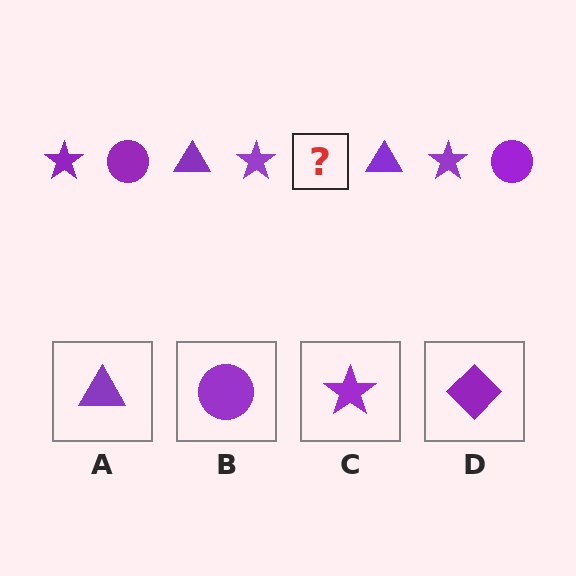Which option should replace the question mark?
Option B.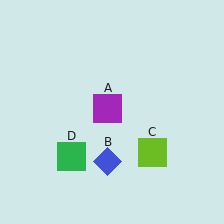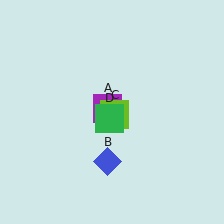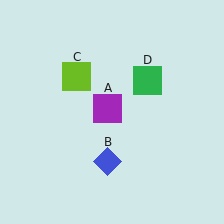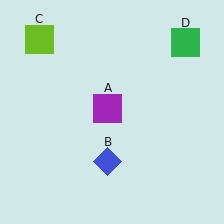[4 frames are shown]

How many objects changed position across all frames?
2 objects changed position: lime square (object C), green square (object D).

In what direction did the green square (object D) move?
The green square (object D) moved up and to the right.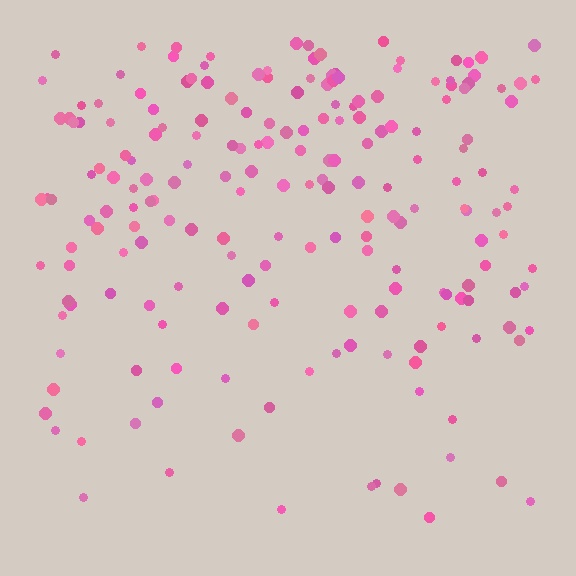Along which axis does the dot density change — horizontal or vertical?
Vertical.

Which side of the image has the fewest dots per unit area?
The bottom.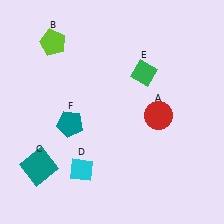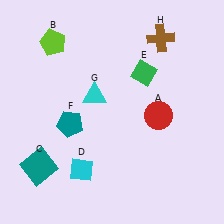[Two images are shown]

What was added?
A cyan triangle (G), a brown cross (H) were added in Image 2.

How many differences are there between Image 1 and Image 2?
There are 2 differences between the two images.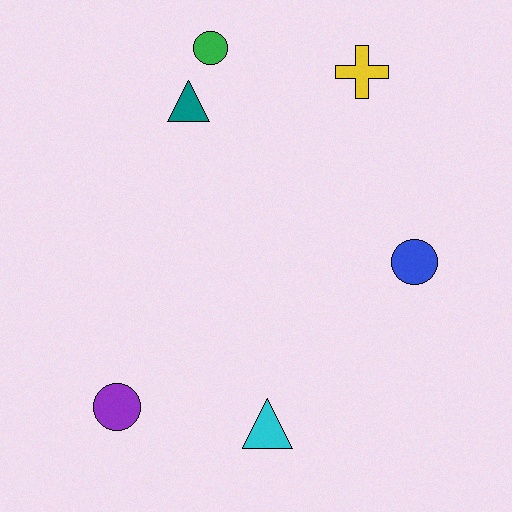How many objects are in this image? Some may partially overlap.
There are 6 objects.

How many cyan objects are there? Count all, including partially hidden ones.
There is 1 cyan object.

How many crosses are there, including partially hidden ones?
There is 1 cross.